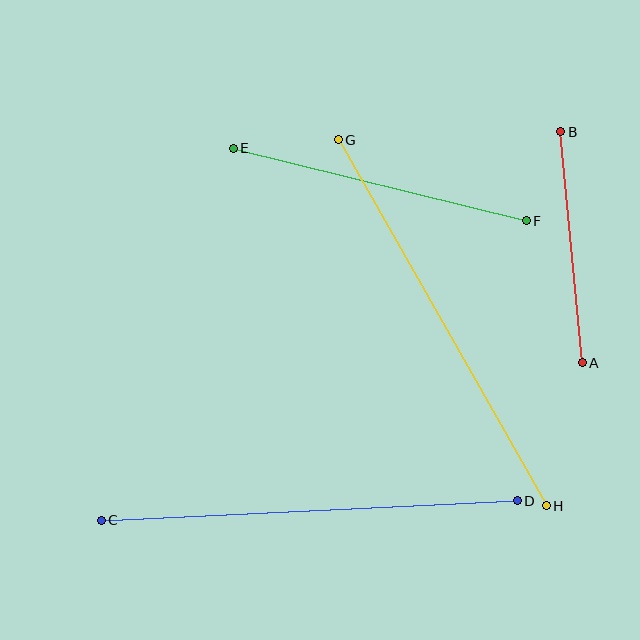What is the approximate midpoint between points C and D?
The midpoint is at approximately (309, 511) pixels.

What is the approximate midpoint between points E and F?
The midpoint is at approximately (380, 185) pixels.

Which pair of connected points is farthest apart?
Points G and H are farthest apart.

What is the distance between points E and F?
The distance is approximately 302 pixels.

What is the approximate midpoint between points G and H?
The midpoint is at approximately (442, 323) pixels.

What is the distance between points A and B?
The distance is approximately 232 pixels.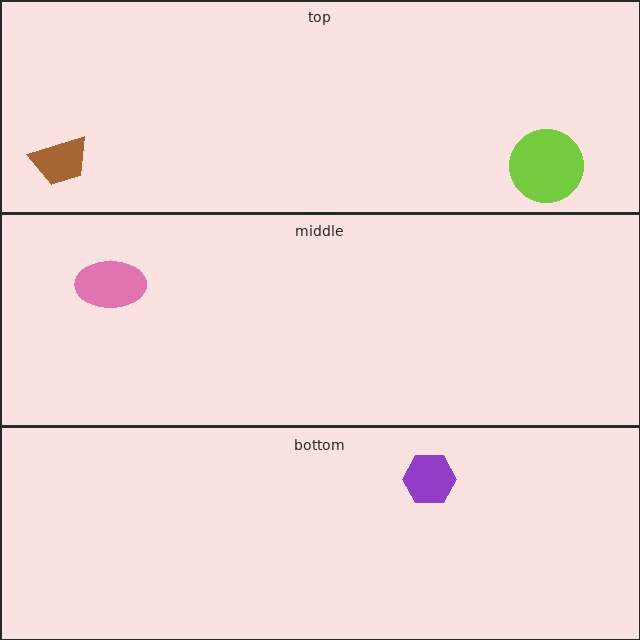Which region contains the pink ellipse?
The middle region.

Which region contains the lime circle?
The top region.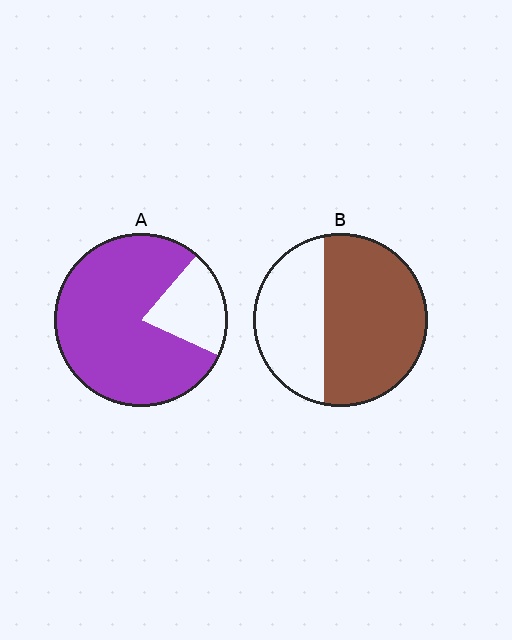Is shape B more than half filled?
Yes.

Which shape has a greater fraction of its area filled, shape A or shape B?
Shape A.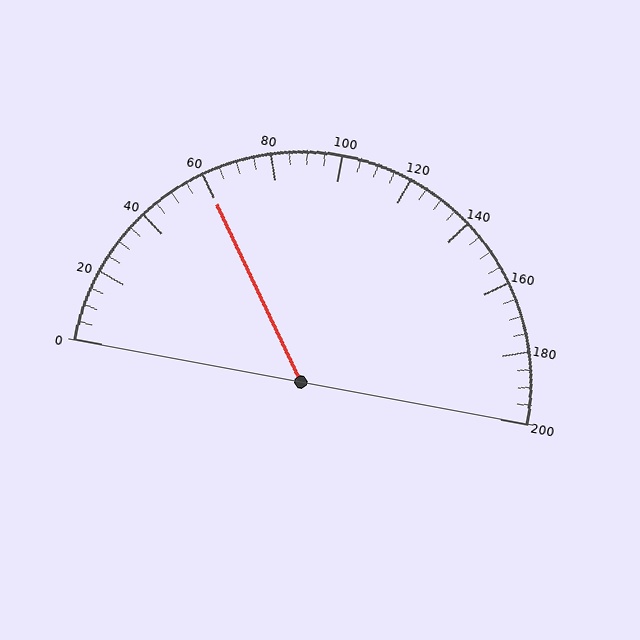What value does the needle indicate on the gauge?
The needle indicates approximately 60.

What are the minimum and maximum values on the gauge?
The gauge ranges from 0 to 200.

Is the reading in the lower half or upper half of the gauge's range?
The reading is in the lower half of the range (0 to 200).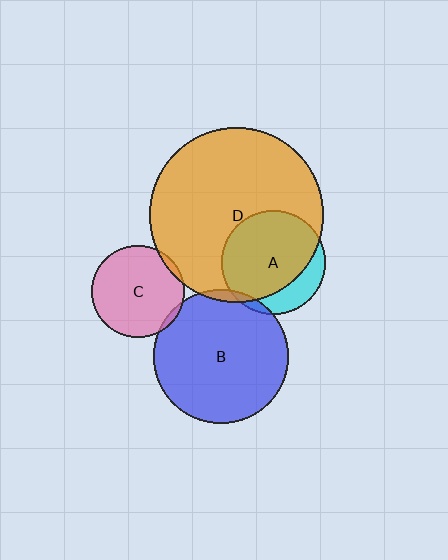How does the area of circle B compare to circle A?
Approximately 1.7 times.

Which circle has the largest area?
Circle D (orange).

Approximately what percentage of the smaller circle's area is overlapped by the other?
Approximately 5%.